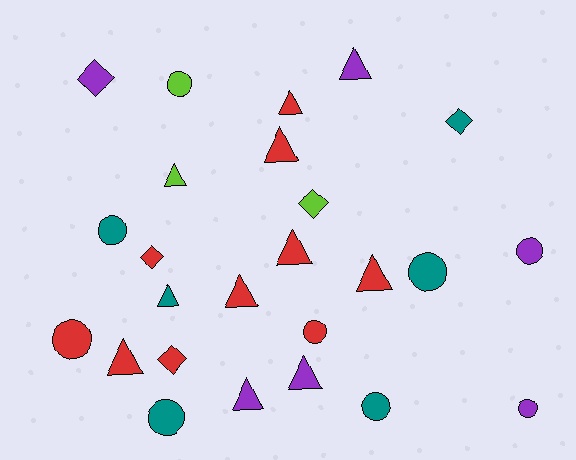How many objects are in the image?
There are 25 objects.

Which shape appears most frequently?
Triangle, with 11 objects.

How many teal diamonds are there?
There is 1 teal diamond.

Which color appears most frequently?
Red, with 10 objects.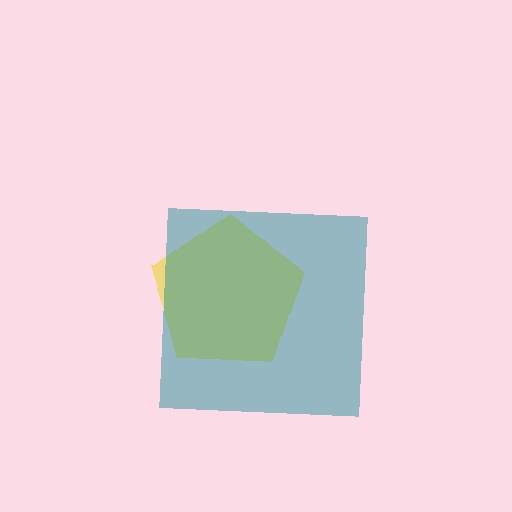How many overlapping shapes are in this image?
There are 2 overlapping shapes in the image.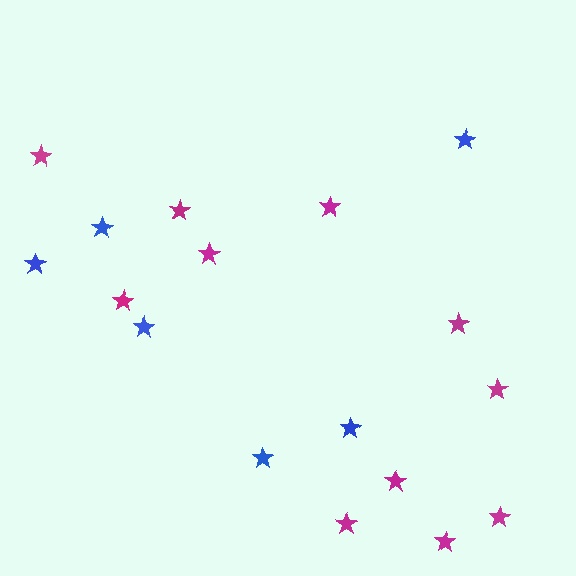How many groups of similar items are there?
There are 2 groups: one group of magenta stars (11) and one group of blue stars (6).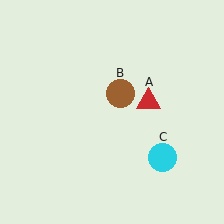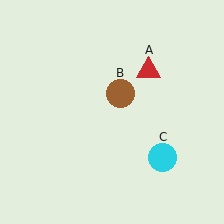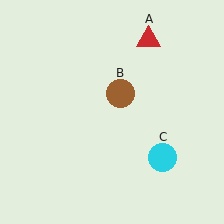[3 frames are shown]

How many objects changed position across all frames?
1 object changed position: red triangle (object A).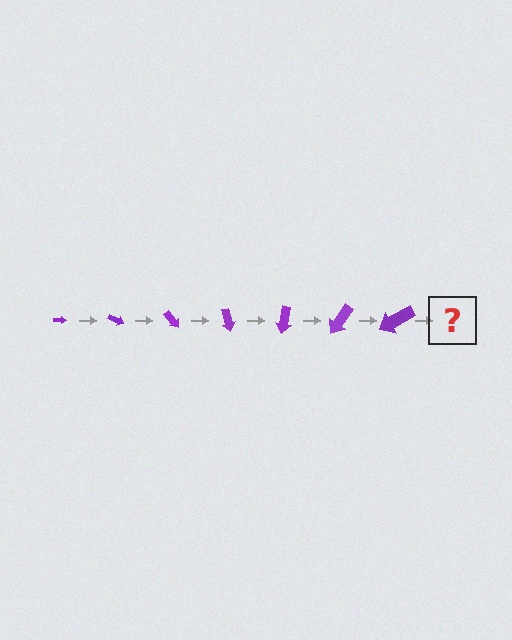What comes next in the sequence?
The next element should be an arrow, larger than the previous one and rotated 175 degrees from the start.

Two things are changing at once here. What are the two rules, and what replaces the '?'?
The two rules are that the arrow grows larger each step and it rotates 25 degrees each step. The '?' should be an arrow, larger than the previous one and rotated 175 degrees from the start.